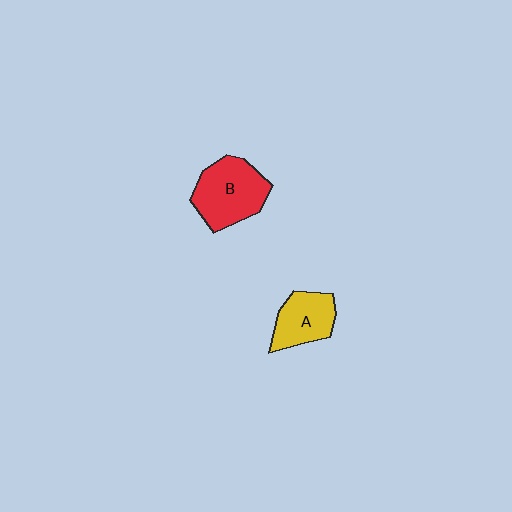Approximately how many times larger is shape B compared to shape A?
Approximately 1.4 times.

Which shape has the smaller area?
Shape A (yellow).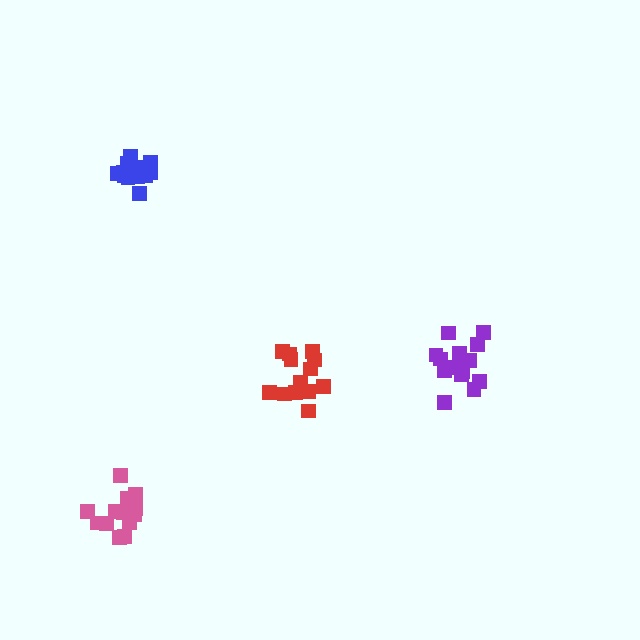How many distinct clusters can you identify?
There are 4 distinct clusters.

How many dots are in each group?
Group 1: 14 dots, Group 2: 13 dots, Group 3: 14 dots, Group 4: 13 dots (54 total).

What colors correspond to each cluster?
The clusters are colored: purple, blue, pink, red.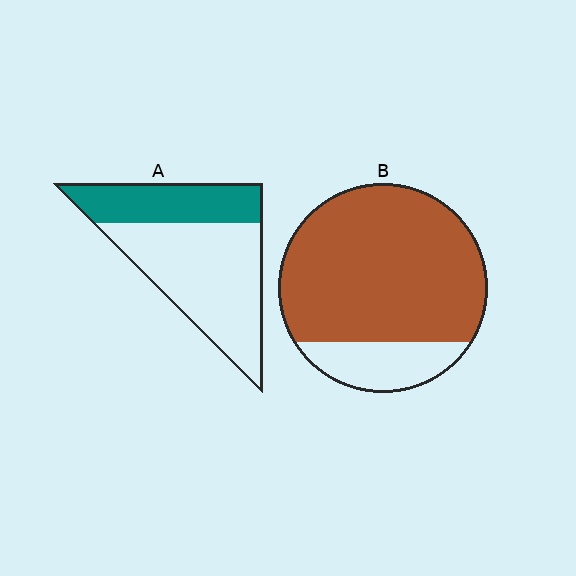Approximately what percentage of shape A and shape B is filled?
A is approximately 35% and B is approximately 80%.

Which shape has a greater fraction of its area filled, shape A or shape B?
Shape B.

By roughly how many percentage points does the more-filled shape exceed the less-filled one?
By roughly 45 percentage points (B over A).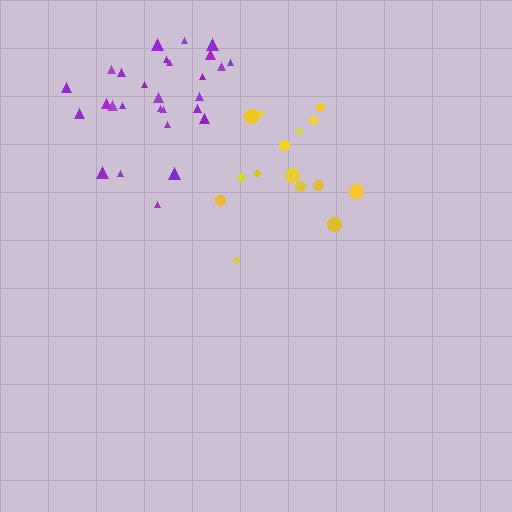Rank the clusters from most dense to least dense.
purple, yellow.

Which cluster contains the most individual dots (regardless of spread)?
Purple (28).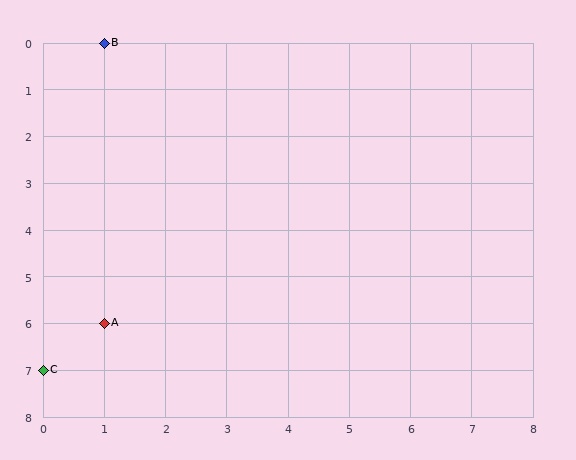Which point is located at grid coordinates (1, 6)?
Point A is at (1, 6).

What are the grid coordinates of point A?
Point A is at grid coordinates (1, 6).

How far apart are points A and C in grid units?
Points A and C are 1 column and 1 row apart (about 1.4 grid units diagonally).